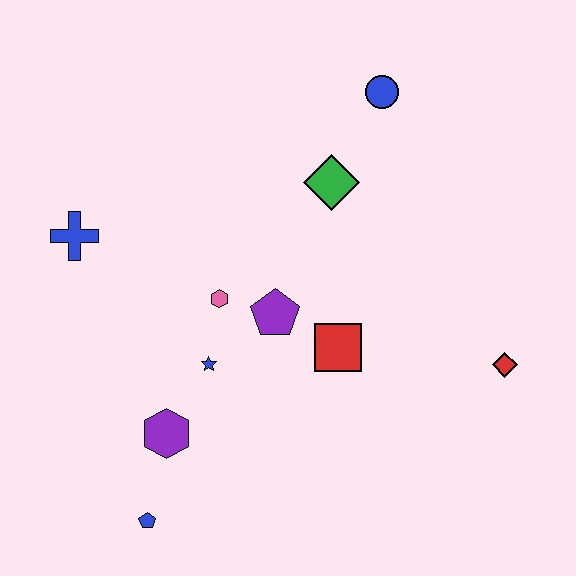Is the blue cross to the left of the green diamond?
Yes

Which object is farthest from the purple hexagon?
The blue circle is farthest from the purple hexagon.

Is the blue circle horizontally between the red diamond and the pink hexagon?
Yes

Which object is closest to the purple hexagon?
The blue star is closest to the purple hexagon.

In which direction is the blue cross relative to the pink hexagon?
The blue cross is to the left of the pink hexagon.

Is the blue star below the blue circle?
Yes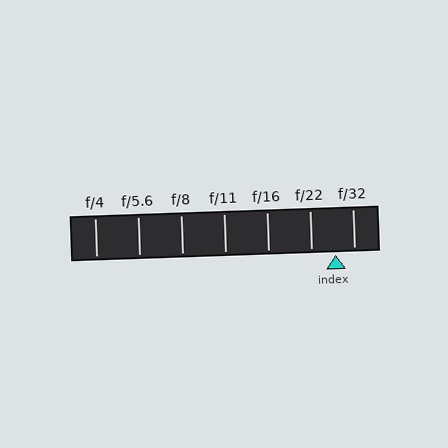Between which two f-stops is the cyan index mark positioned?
The index mark is between f/22 and f/32.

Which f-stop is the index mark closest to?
The index mark is closest to f/32.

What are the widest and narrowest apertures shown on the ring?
The widest aperture shown is f/4 and the narrowest is f/32.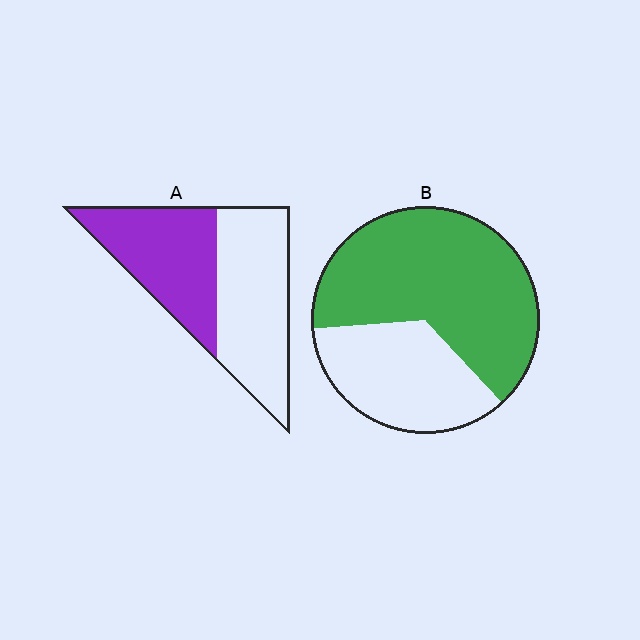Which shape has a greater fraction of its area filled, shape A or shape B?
Shape B.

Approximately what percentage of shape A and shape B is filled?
A is approximately 45% and B is approximately 65%.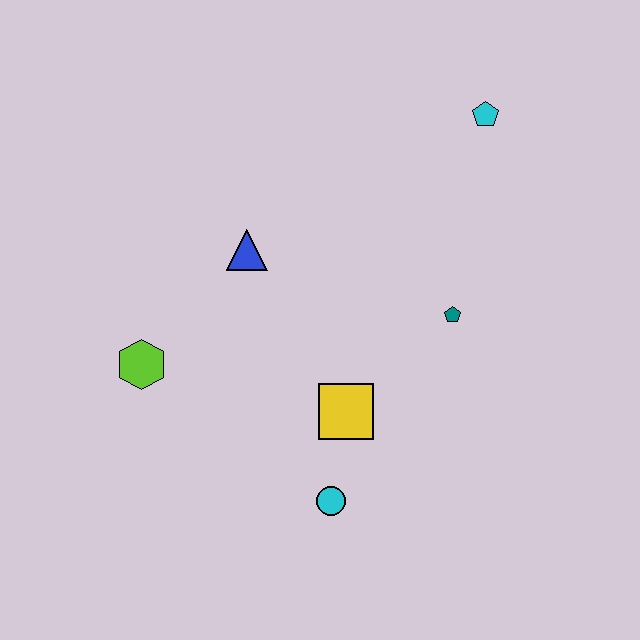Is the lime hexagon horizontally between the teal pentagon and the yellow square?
No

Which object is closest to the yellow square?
The cyan circle is closest to the yellow square.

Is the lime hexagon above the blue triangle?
No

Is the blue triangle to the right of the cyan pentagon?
No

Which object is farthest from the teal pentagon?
The lime hexagon is farthest from the teal pentagon.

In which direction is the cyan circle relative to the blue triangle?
The cyan circle is below the blue triangle.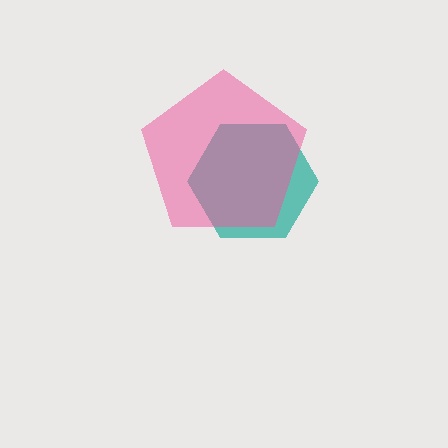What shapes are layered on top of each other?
The layered shapes are: a teal hexagon, a pink pentagon.